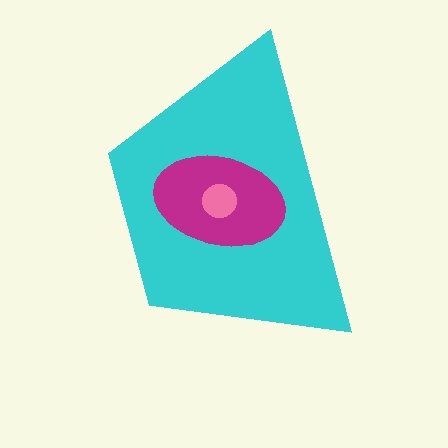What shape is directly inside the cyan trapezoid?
The magenta ellipse.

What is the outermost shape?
The cyan trapezoid.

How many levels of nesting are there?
3.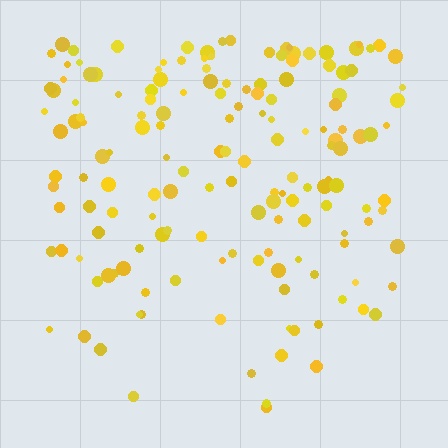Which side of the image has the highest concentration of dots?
The top.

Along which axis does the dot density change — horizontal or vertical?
Vertical.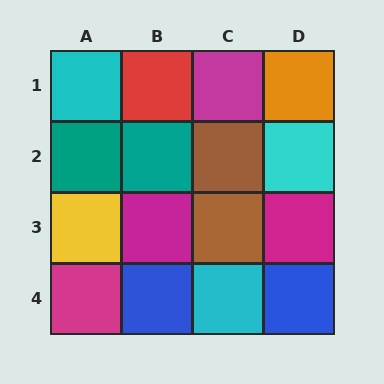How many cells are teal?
2 cells are teal.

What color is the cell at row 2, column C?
Brown.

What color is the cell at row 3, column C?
Brown.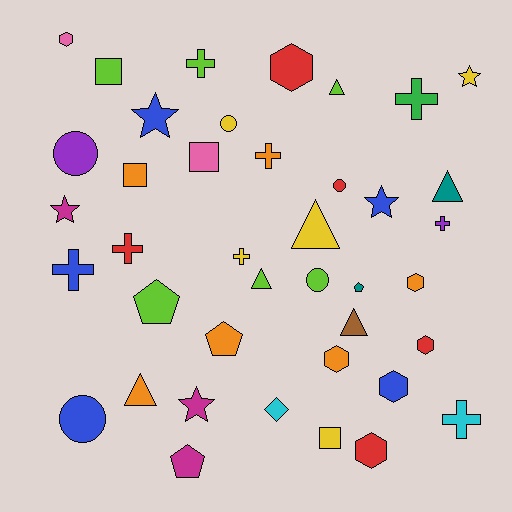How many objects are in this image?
There are 40 objects.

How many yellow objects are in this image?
There are 5 yellow objects.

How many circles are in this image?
There are 5 circles.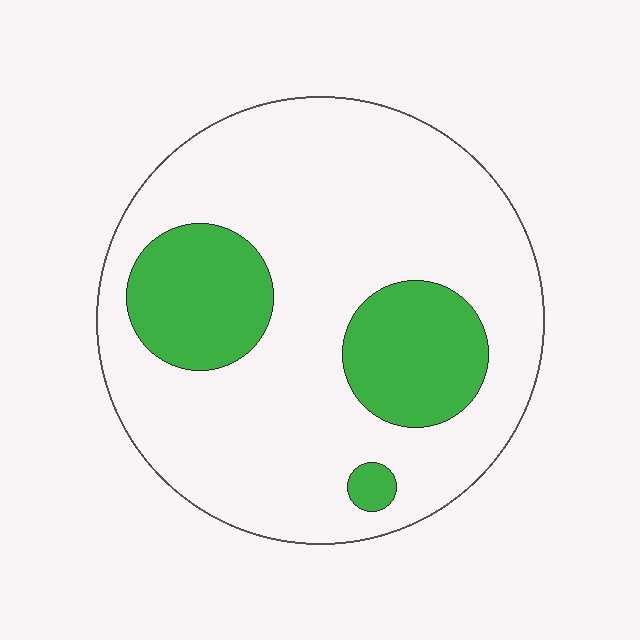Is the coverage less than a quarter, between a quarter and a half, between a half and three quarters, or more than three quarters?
Less than a quarter.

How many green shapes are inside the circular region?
3.